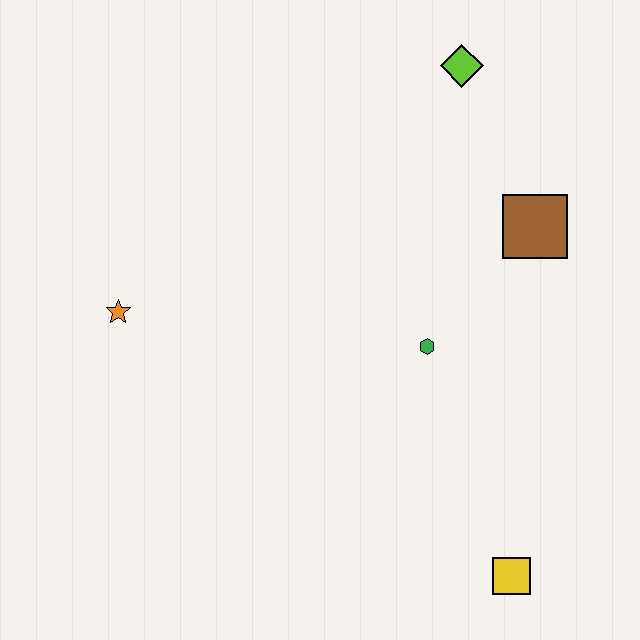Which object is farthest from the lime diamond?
The yellow square is farthest from the lime diamond.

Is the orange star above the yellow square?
Yes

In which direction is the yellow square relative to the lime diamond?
The yellow square is below the lime diamond.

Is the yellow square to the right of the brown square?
No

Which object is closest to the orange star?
The green hexagon is closest to the orange star.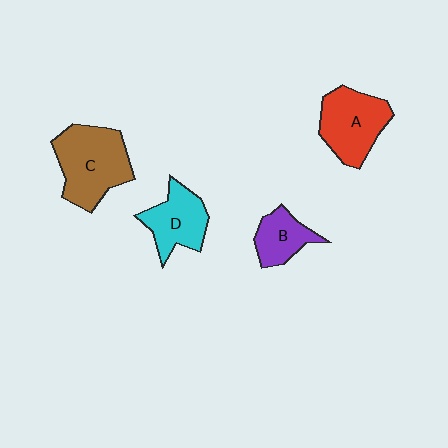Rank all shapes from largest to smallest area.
From largest to smallest: C (brown), A (red), D (cyan), B (purple).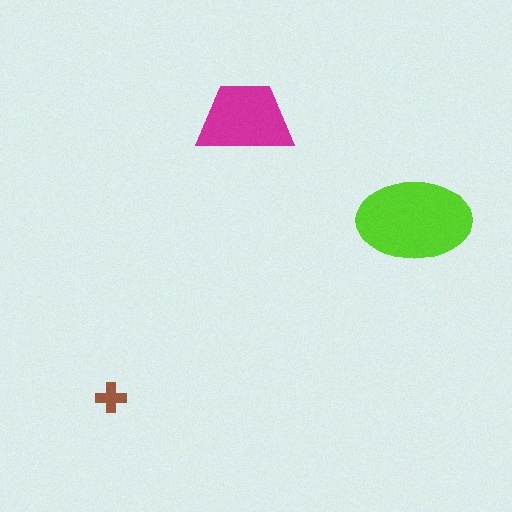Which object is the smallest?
The brown cross.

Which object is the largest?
The lime ellipse.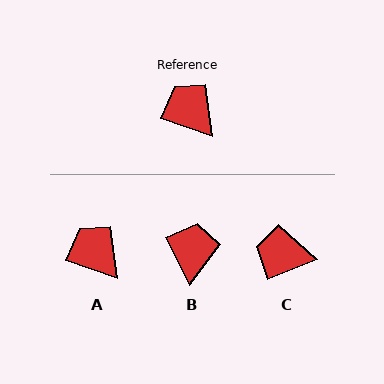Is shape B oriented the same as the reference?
No, it is off by about 44 degrees.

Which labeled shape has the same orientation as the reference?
A.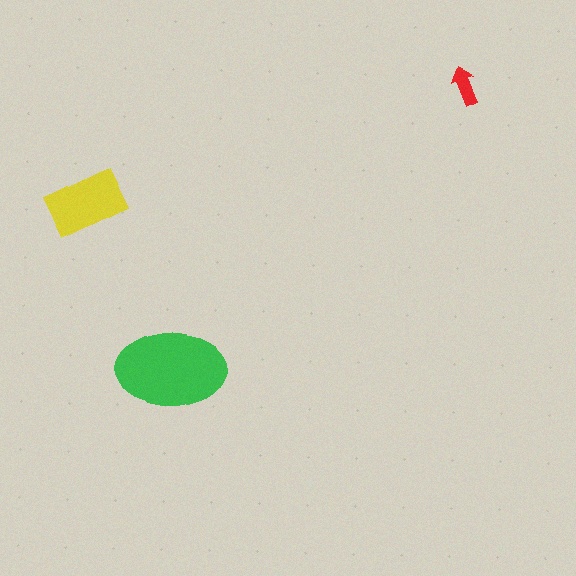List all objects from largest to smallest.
The green ellipse, the yellow rectangle, the red arrow.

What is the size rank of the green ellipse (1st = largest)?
1st.